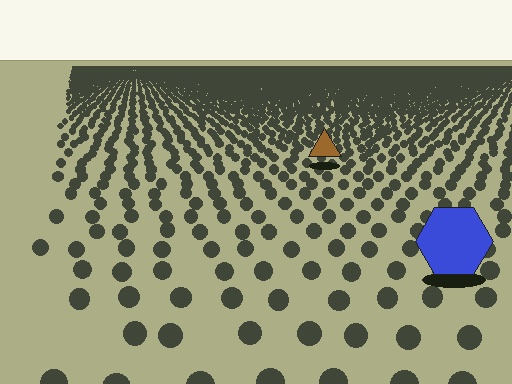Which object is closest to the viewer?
The blue hexagon is closest. The texture marks near it are larger and more spread out.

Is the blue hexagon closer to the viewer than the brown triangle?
Yes. The blue hexagon is closer — you can tell from the texture gradient: the ground texture is coarser near it.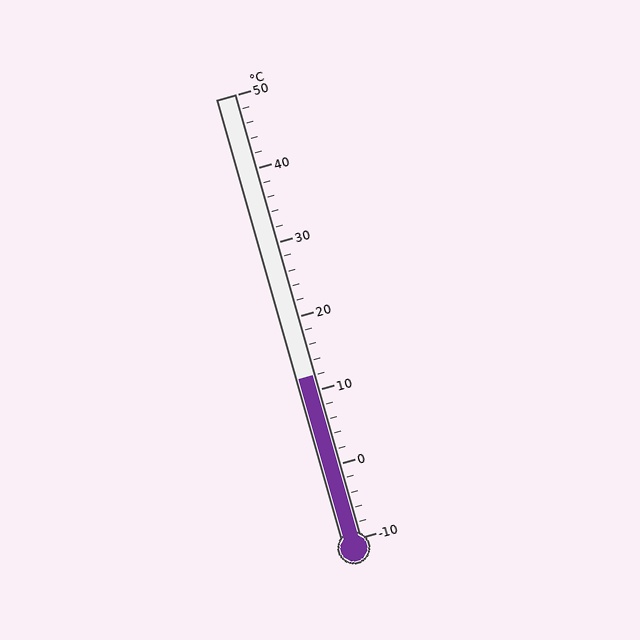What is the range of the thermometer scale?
The thermometer scale ranges from -10°C to 50°C.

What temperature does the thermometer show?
The thermometer shows approximately 12°C.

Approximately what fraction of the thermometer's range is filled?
The thermometer is filled to approximately 35% of its range.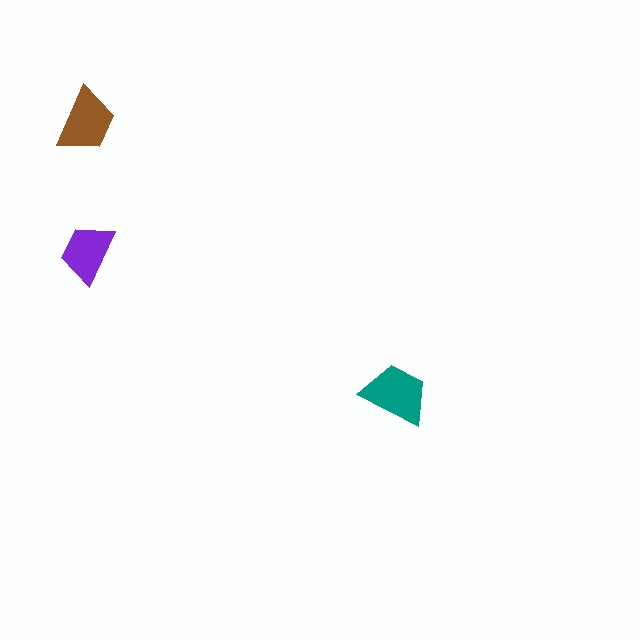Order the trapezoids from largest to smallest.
the teal one, the brown one, the purple one.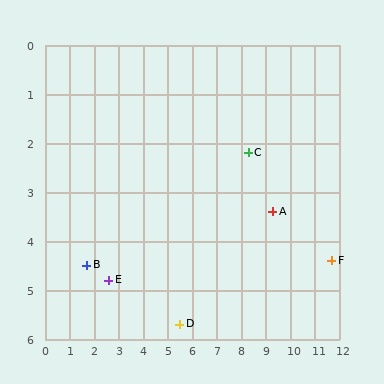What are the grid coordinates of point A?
Point A is at approximately (9.3, 3.4).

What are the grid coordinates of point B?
Point B is at approximately (1.7, 4.5).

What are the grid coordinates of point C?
Point C is at approximately (8.3, 2.2).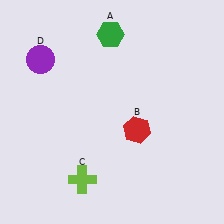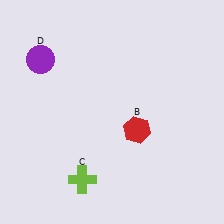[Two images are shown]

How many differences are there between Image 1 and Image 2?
There is 1 difference between the two images.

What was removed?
The green hexagon (A) was removed in Image 2.